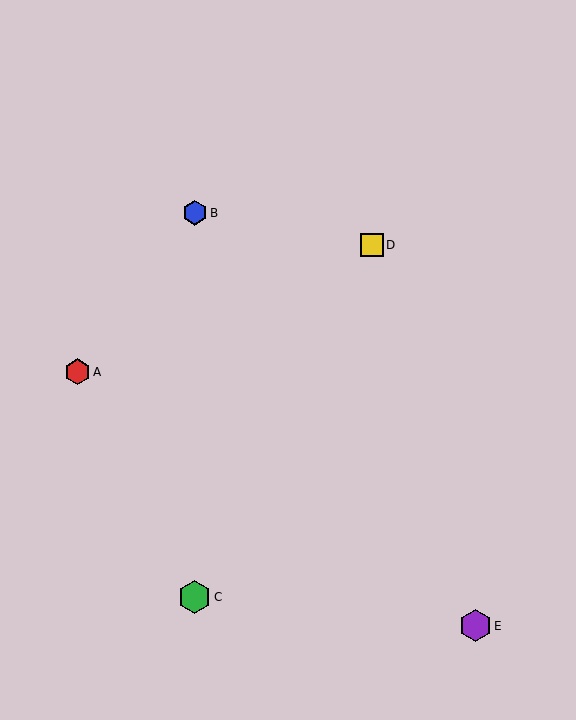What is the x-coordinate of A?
Object A is at x≈77.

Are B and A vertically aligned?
No, B is at x≈195 and A is at x≈77.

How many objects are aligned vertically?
2 objects (B, C) are aligned vertically.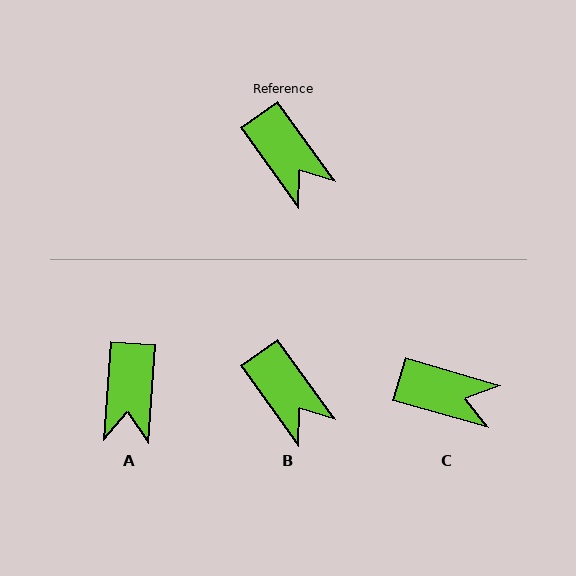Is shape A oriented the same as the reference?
No, it is off by about 40 degrees.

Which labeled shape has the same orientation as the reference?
B.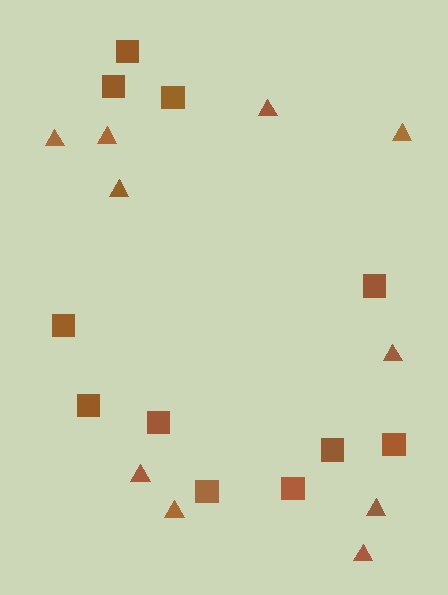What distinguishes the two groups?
There are 2 groups: one group of triangles (10) and one group of squares (11).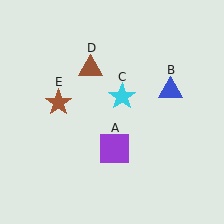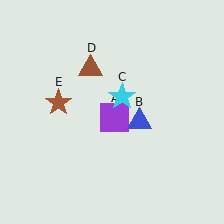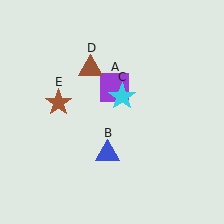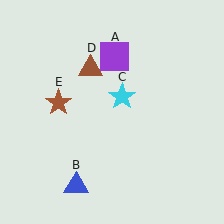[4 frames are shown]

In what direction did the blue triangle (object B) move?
The blue triangle (object B) moved down and to the left.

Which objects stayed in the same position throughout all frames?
Cyan star (object C) and brown triangle (object D) and brown star (object E) remained stationary.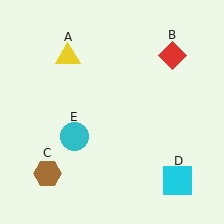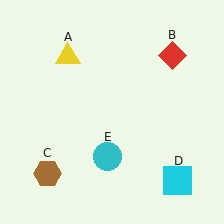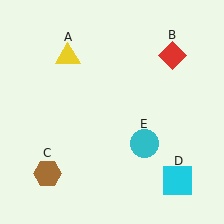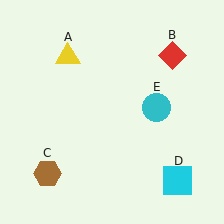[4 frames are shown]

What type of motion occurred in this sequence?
The cyan circle (object E) rotated counterclockwise around the center of the scene.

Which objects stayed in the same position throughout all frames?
Yellow triangle (object A) and red diamond (object B) and brown hexagon (object C) and cyan square (object D) remained stationary.